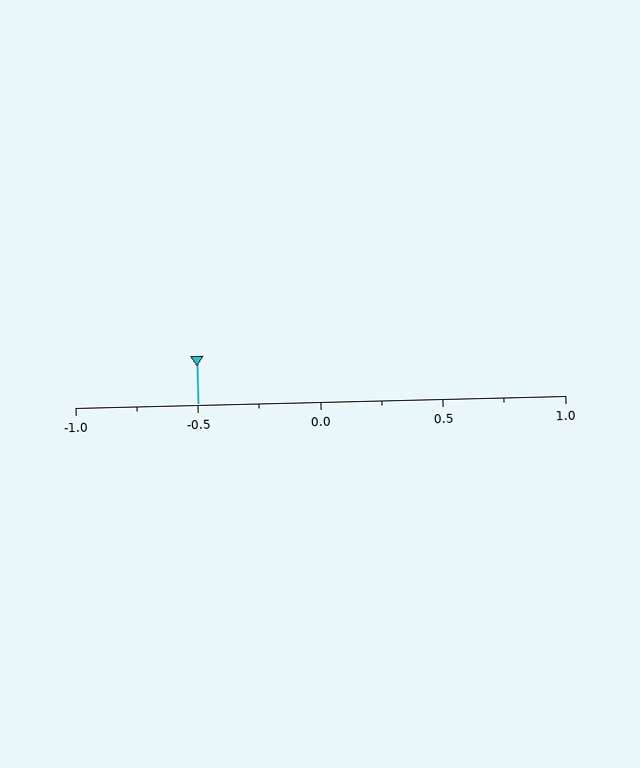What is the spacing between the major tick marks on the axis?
The major ticks are spaced 0.5 apart.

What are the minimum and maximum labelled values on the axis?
The axis runs from -1.0 to 1.0.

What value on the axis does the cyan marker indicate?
The marker indicates approximately -0.5.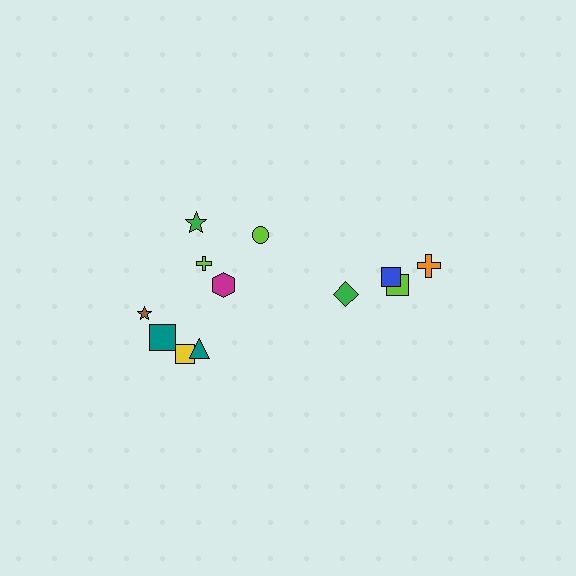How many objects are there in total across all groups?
There are 12 objects.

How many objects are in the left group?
There are 8 objects.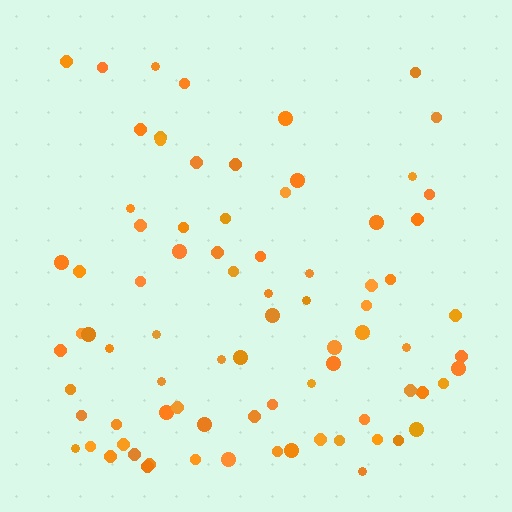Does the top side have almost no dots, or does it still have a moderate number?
Still a moderate number, just noticeably fewer than the bottom.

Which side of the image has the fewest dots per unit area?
The top.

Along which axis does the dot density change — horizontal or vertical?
Vertical.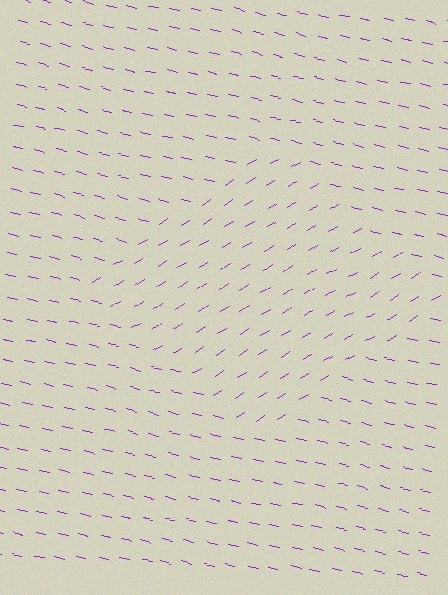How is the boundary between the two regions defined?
The boundary is defined purely by a change in line orientation (approximately 45 degrees difference). All lines are the same color and thickness.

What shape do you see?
I see a diamond.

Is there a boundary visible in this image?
Yes, there is a texture boundary formed by a change in line orientation.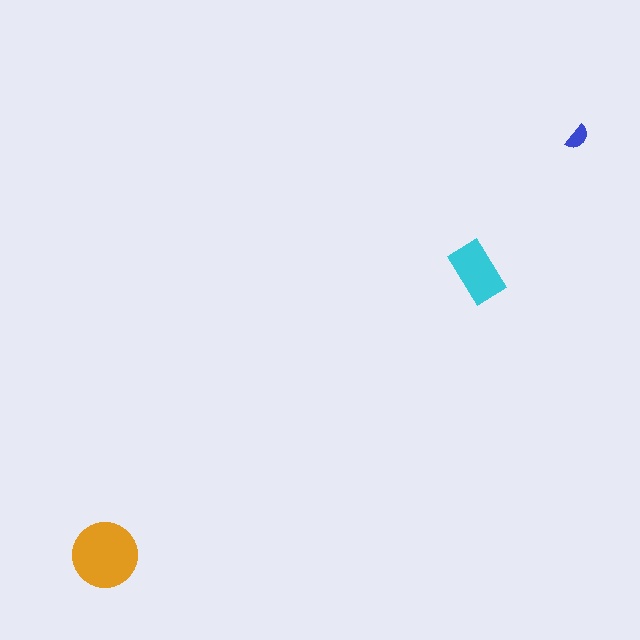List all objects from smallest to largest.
The blue semicircle, the cyan rectangle, the orange circle.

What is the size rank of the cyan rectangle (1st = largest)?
2nd.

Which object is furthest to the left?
The orange circle is leftmost.